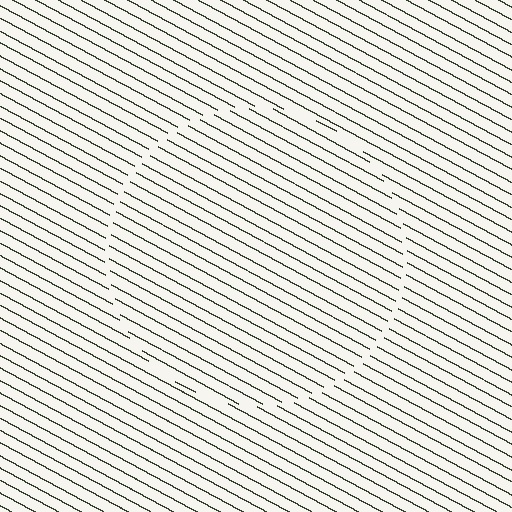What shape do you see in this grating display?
An illusory circle. The interior of the shape contains the same grating, shifted by half a period — the contour is defined by the phase discontinuity where line-ends from the inner and outer gratings abut.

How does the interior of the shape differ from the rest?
The interior of the shape contains the same grating, shifted by half a period — the contour is defined by the phase discontinuity where line-ends from the inner and outer gratings abut.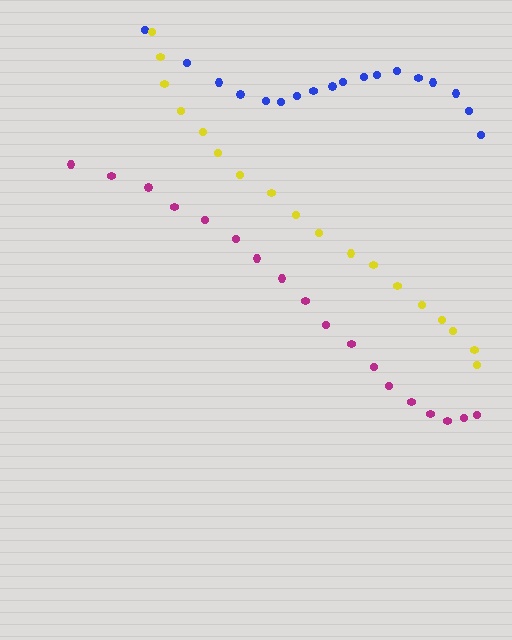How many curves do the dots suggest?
There are 3 distinct paths.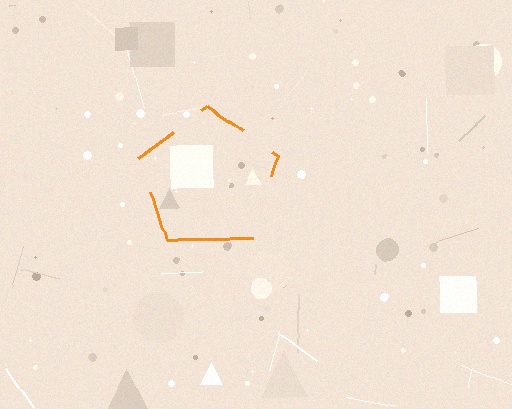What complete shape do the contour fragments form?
The contour fragments form a pentagon.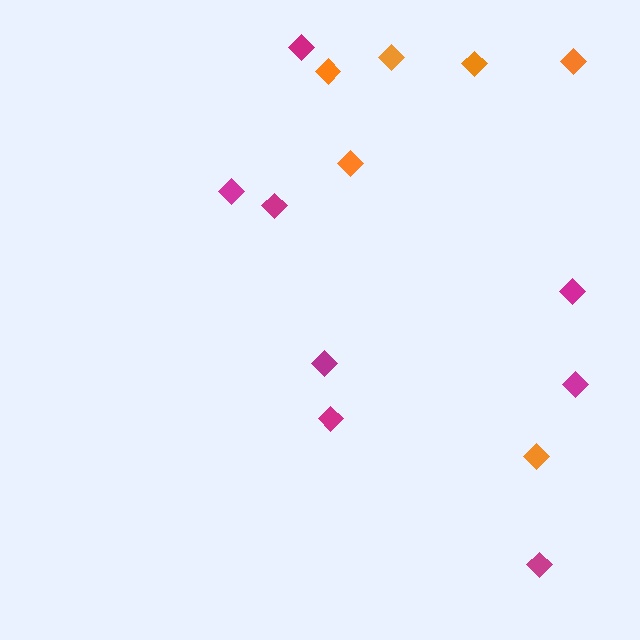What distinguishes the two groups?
There are 2 groups: one group of orange diamonds (6) and one group of magenta diamonds (8).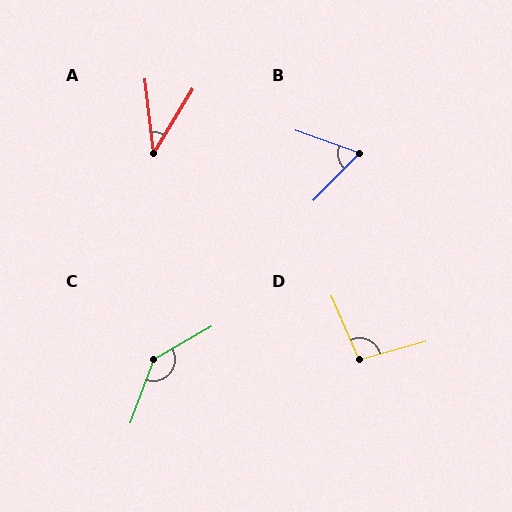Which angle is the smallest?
A, at approximately 38 degrees.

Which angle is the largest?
C, at approximately 140 degrees.